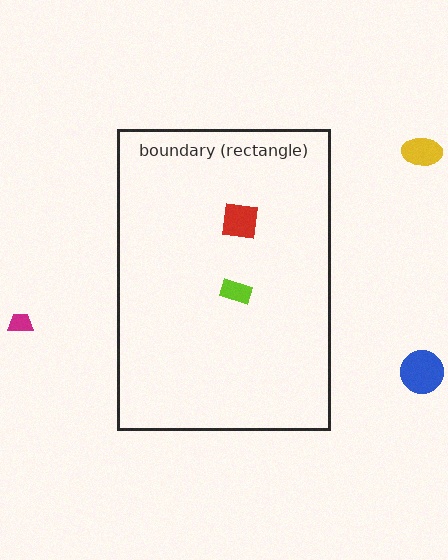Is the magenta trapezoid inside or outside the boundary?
Outside.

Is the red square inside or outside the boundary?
Inside.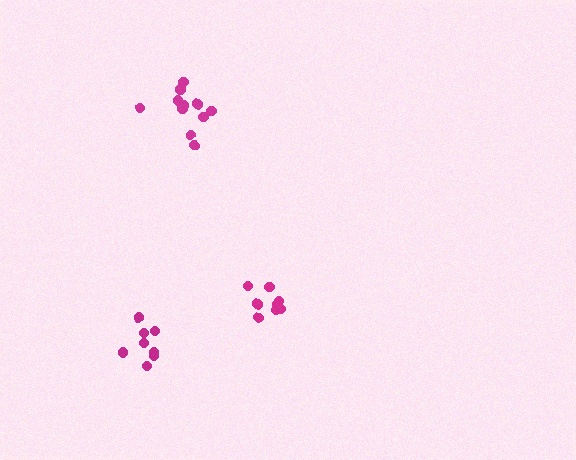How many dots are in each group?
Group 1: 8 dots, Group 2: 11 dots, Group 3: 8 dots (27 total).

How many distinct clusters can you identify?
There are 3 distinct clusters.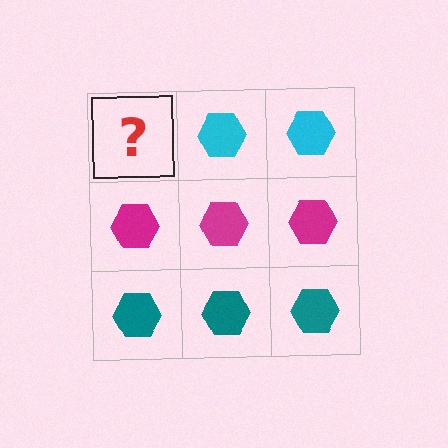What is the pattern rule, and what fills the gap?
The rule is that each row has a consistent color. The gap should be filled with a cyan hexagon.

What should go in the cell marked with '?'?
The missing cell should contain a cyan hexagon.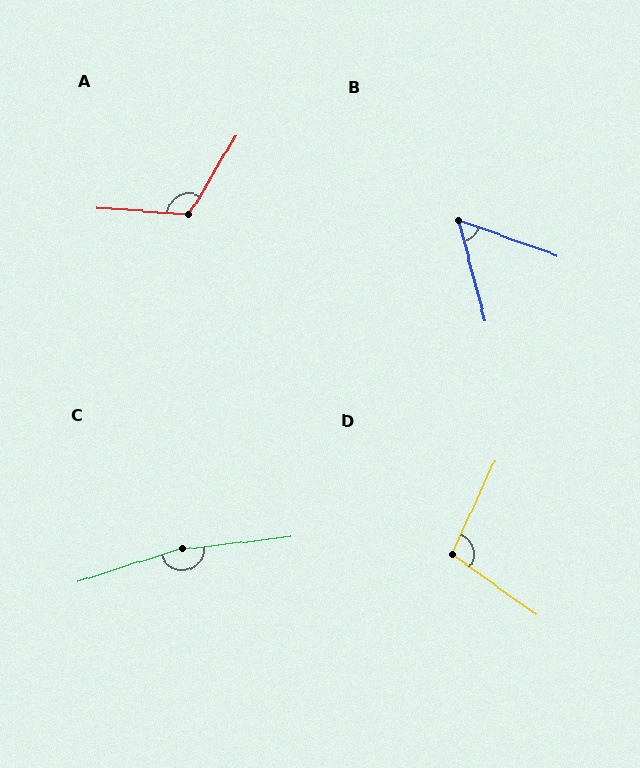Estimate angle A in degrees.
Approximately 116 degrees.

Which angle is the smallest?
B, at approximately 55 degrees.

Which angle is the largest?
C, at approximately 169 degrees.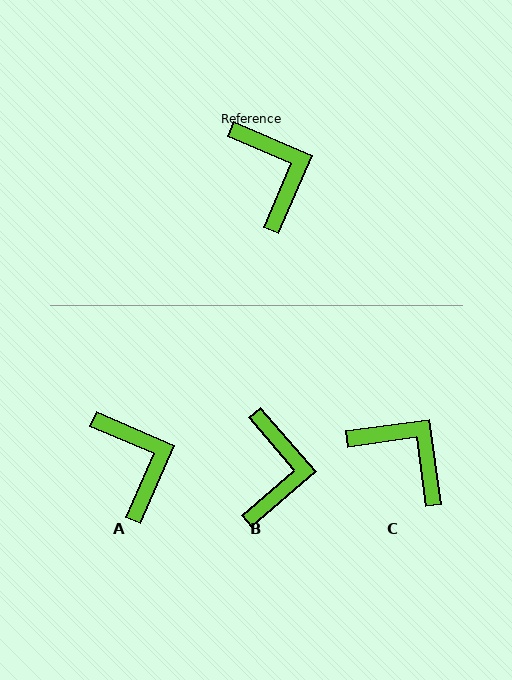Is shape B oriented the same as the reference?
No, it is off by about 26 degrees.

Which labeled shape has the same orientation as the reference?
A.